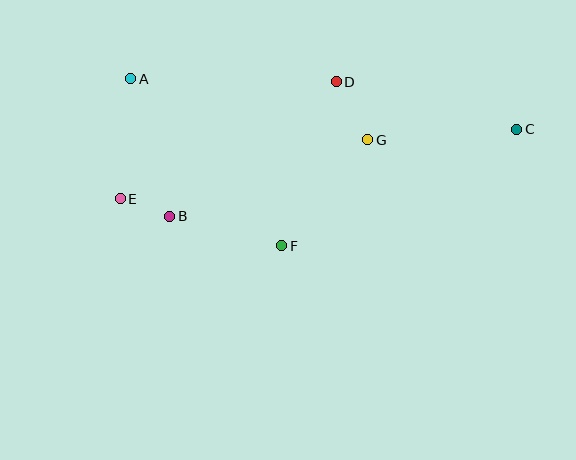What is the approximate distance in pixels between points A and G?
The distance between A and G is approximately 245 pixels.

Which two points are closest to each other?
Points B and E are closest to each other.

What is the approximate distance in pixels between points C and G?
The distance between C and G is approximately 149 pixels.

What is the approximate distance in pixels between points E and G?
The distance between E and G is approximately 255 pixels.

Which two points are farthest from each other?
Points C and E are farthest from each other.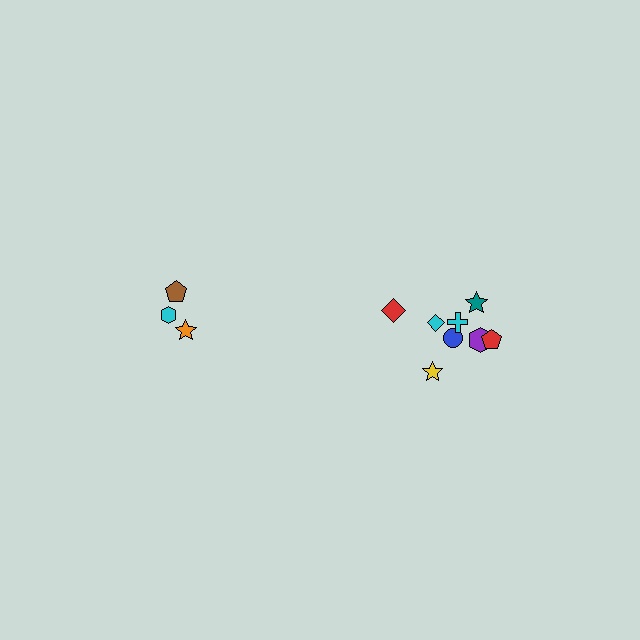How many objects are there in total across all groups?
There are 11 objects.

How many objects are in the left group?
There are 3 objects.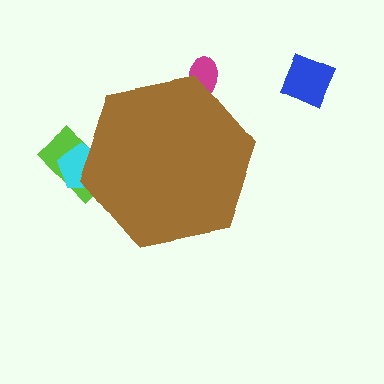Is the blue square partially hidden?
No, the blue square is fully visible.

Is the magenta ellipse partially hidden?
Yes, the magenta ellipse is partially hidden behind the brown hexagon.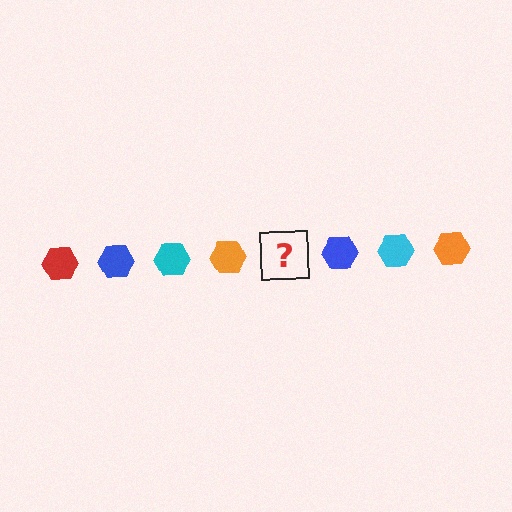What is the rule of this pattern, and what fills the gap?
The rule is that the pattern cycles through red, blue, cyan, orange hexagons. The gap should be filled with a red hexagon.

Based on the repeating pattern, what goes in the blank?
The blank should be a red hexagon.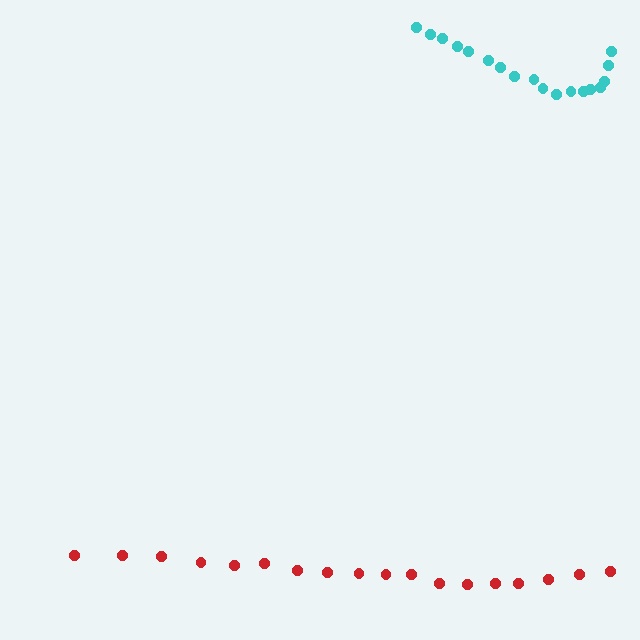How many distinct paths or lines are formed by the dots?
There are 2 distinct paths.